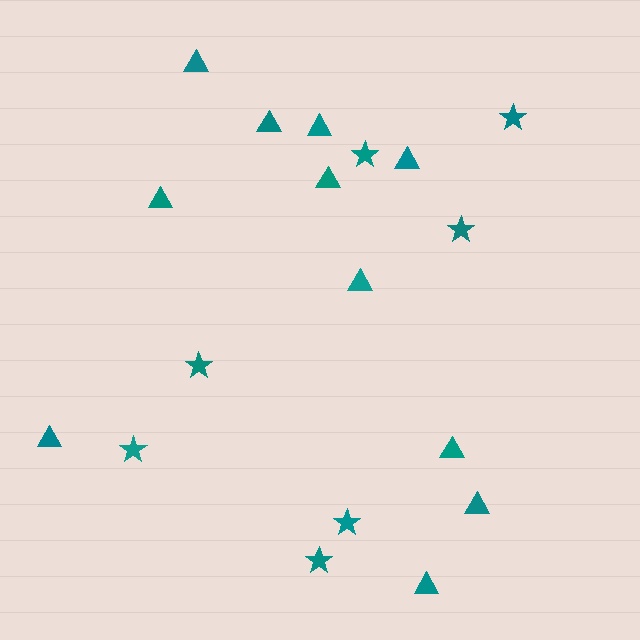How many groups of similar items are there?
There are 2 groups: one group of stars (7) and one group of triangles (11).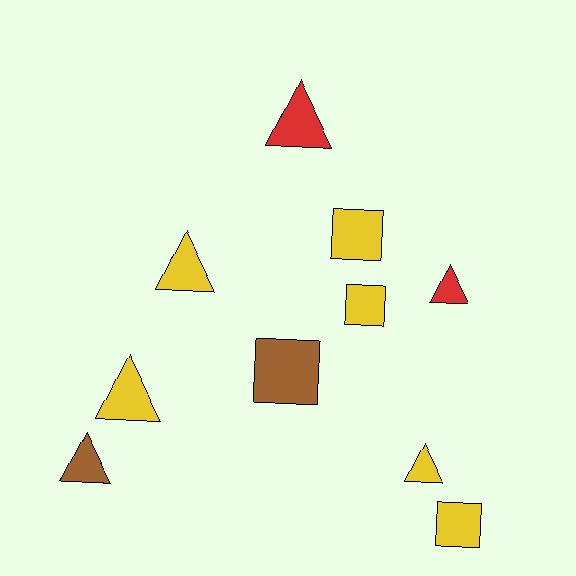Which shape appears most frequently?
Triangle, with 6 objects.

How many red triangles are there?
There are 2 red triangles.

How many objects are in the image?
There are 10 objects.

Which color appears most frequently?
Yellow, with 6 objects.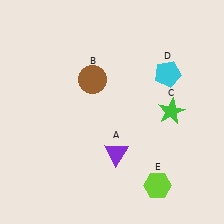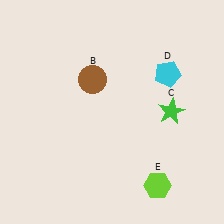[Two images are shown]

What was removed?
The purple triangle (A) was removed in Image 2.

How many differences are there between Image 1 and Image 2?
There is 1 difference between the two images.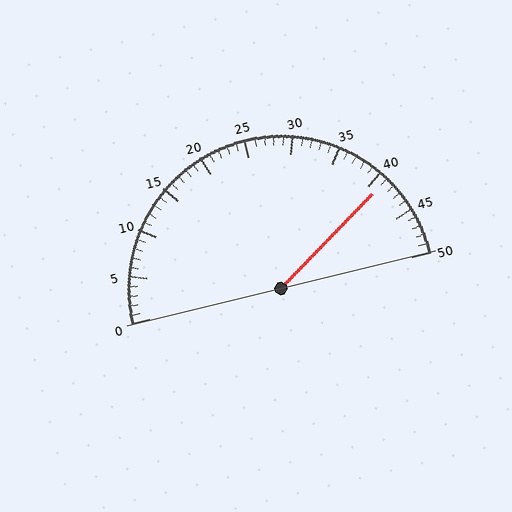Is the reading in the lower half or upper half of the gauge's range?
The reading is in the upper half of the range (0 to 50).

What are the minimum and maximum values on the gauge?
The gauge ranges from 0 to 50.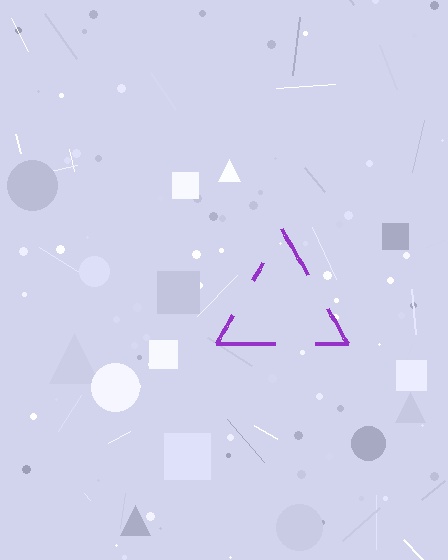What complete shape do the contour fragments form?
The contour fragments form a triangle.